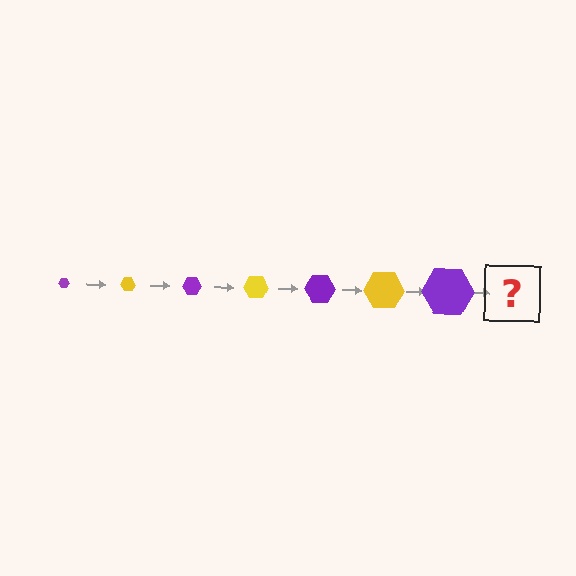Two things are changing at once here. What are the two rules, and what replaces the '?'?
The two rules are that the hexagon grows larger each step and the color cycles through purple and yellow. The '?' should be a yellow hexagon, larger than the previous one.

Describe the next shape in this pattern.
It should be a yellow hexagon, larger than the previous one.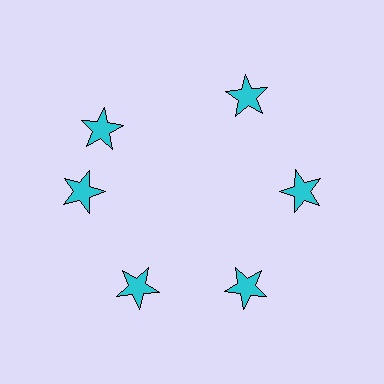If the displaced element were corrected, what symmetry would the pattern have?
It would have 6-fold rotational symmetry — the pattern would map onto itself every 60 degrees.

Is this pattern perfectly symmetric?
No. The 6 cyan stars are arranged in a ring, but one element near the 11 o'clock position is rotated out of alignment along the ring, breaking the 6-fold rotational symmetry.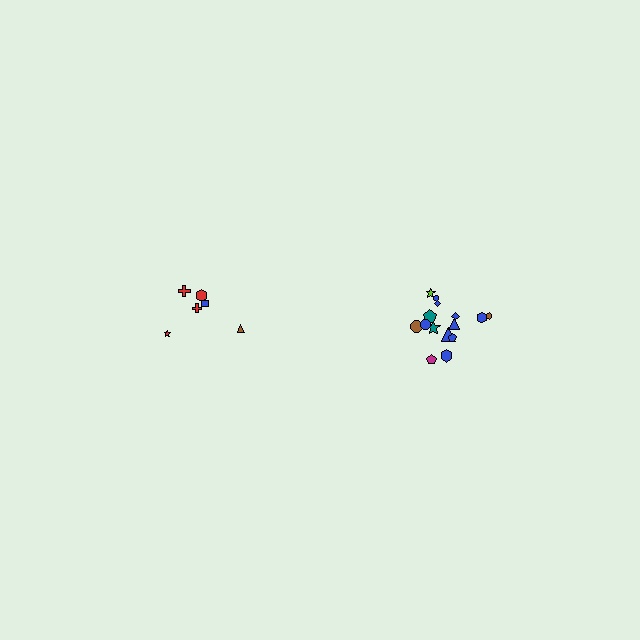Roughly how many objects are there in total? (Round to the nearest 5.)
Roughly 20 objects in total.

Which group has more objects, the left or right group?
The right group.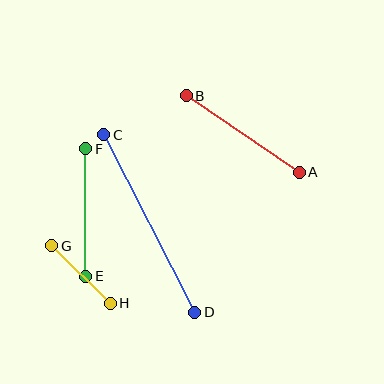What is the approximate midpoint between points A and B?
The midpoint is at approximately (243, 134) pixels.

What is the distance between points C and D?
The distance is approximately 199 pixels.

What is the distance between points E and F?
The distance is approximately 127 pixels.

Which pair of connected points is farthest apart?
Points C and D are farthest apart.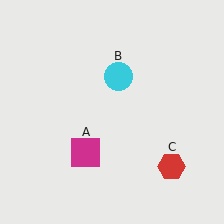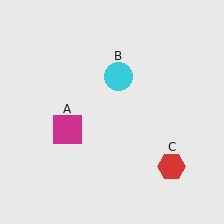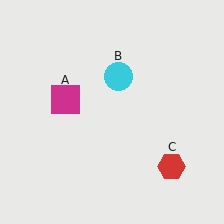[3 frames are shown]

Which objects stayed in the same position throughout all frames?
Cyan circle (object B) and red hexagon (object C) remained stationary.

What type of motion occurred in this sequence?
The magenta square (object A) rotated clockwise around the center of the scene.